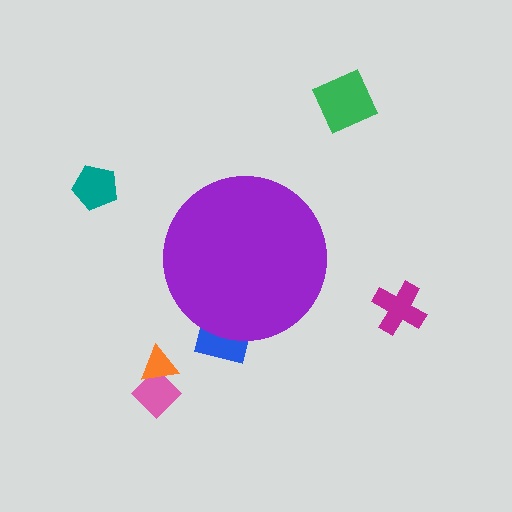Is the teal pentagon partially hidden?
No, the teal pentagon is fully visible.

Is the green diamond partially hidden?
No, the green diamond is fully visible.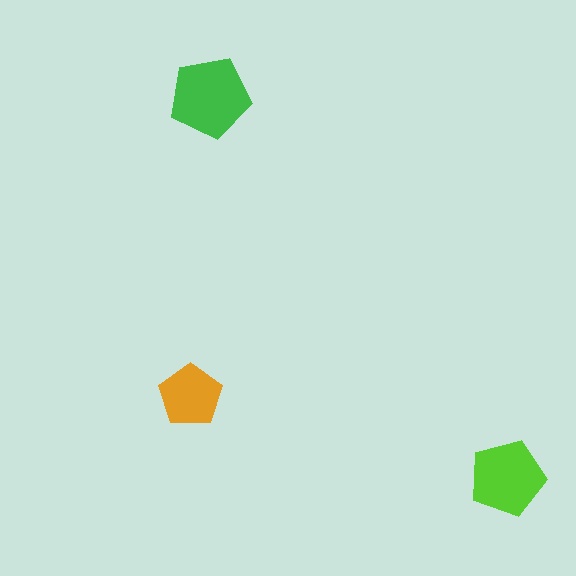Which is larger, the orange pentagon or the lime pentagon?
The lime one.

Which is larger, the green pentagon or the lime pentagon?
The green one.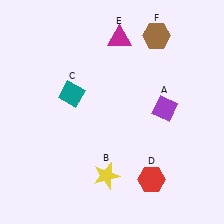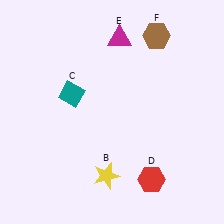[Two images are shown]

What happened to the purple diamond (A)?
The purple diamond (A) was removed in Image 2. It was in the top-right area of Image 1.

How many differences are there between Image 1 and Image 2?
There is 1 difference between the two images.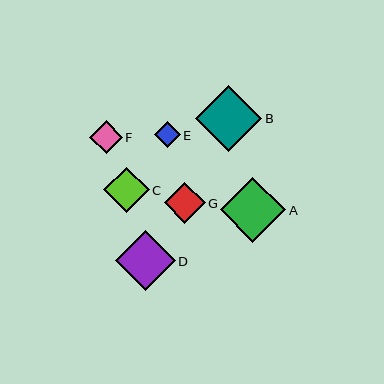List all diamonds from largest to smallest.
From largest to smallest: B, A, D, C, G, F, E.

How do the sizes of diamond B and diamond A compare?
Diamond B and diamond A are approximately the same size.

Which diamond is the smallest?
Diamond E is the smallest with a size of approximately 26 pixels.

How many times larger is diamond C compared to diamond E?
Diamond C is approximately 1.8 times the size of diamond E.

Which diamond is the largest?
Diamond B is the largest with a size of approximately 66 pixels.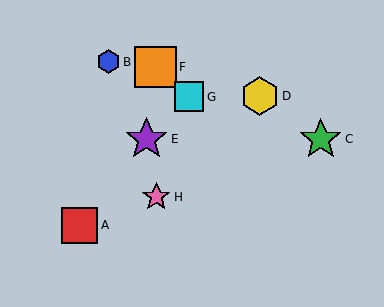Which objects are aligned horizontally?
Objects C, E are aligned horizontally.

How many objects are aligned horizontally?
2 objects (C, E) are aligned horizontally.